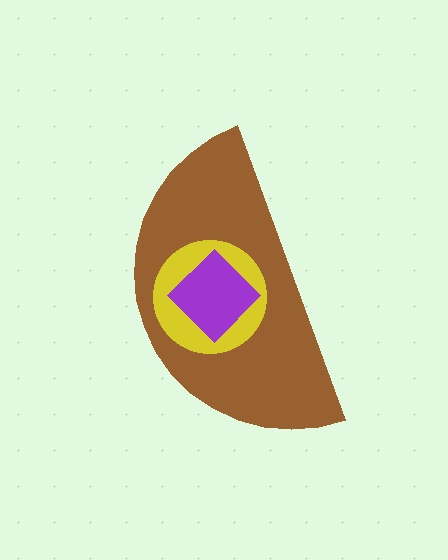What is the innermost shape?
The purple diamond.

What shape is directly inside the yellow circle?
The purple diamond.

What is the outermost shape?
The brown semicircle.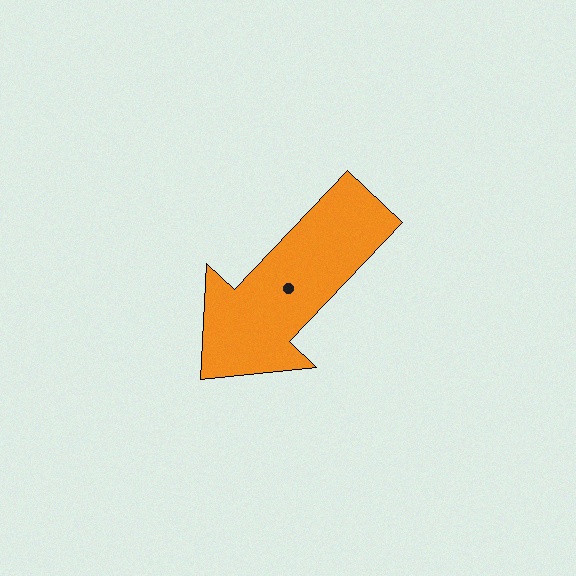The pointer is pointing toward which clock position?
Roughly 7 o'clock.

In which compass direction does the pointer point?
Southwest.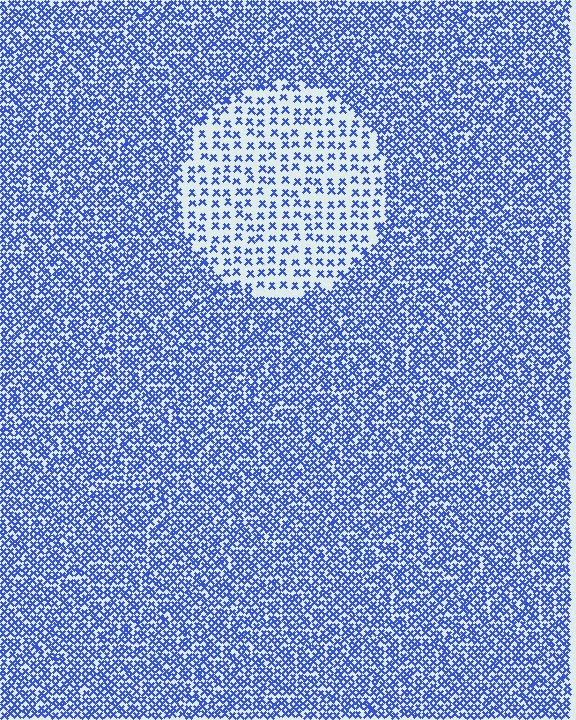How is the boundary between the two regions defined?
The boundary is defined by a change in element density (approximately 2.5x ratio). All elements are the same color, size, and shape.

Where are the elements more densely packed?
The elements are more densely packed outside the circle boundary.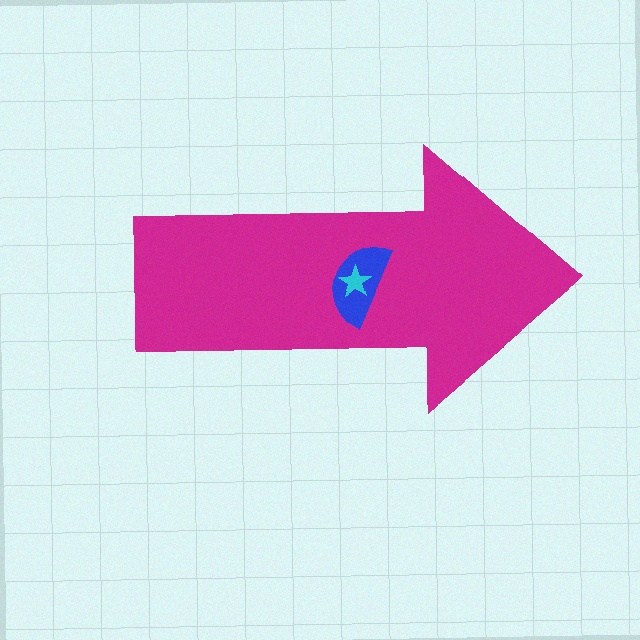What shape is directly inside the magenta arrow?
The blue semicircle.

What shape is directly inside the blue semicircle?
The cyan star.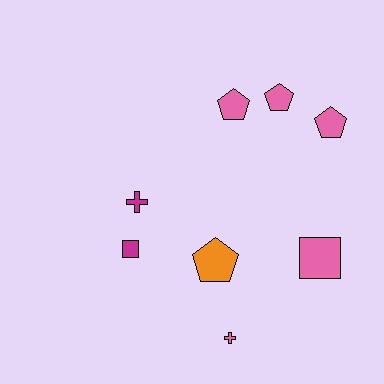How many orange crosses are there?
There are no orange crosses.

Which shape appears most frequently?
Pentagon, with 4 objects.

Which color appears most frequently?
Pink, with 5 objects.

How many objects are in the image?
There are 8 objects.